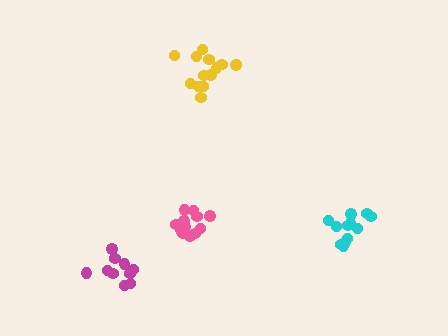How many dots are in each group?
Group 1: 10 dots, Group 2: 13 dots, Group 3: 14 dots, Group 4: 12 dots (49 total).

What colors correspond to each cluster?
The clusters are colored: magenta, pink, yellow, cyan.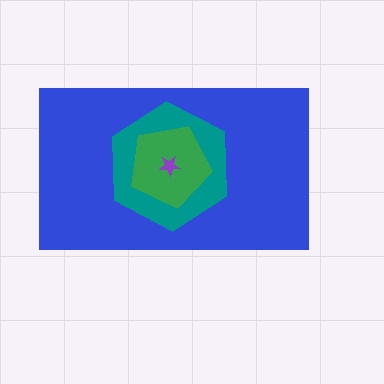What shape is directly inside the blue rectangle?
The teal hexagon.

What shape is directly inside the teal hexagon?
The green pentagon.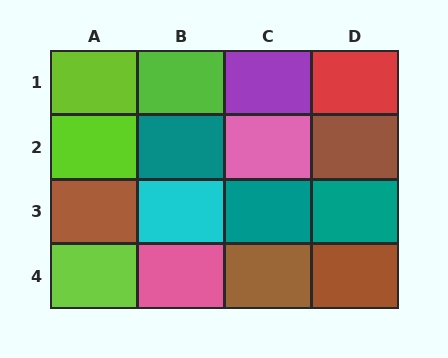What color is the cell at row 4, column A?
Lime.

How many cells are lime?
4 cells are lime.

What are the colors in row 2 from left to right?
Lime, teal, pink, brown.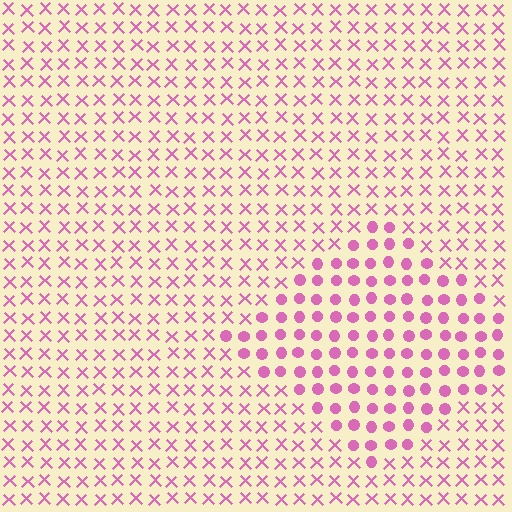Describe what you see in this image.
The image is filled with small pink elements arranged in a uniform grid. A diamond-shaped region contains circles, while the surrounding area contains X marks. The boundary is defined purely by the change in element shape.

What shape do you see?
I see a diamond.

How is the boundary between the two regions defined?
The boundary is defined by a change in element shape: circles inside vs. X marks outside. All elements share the same color and spacing.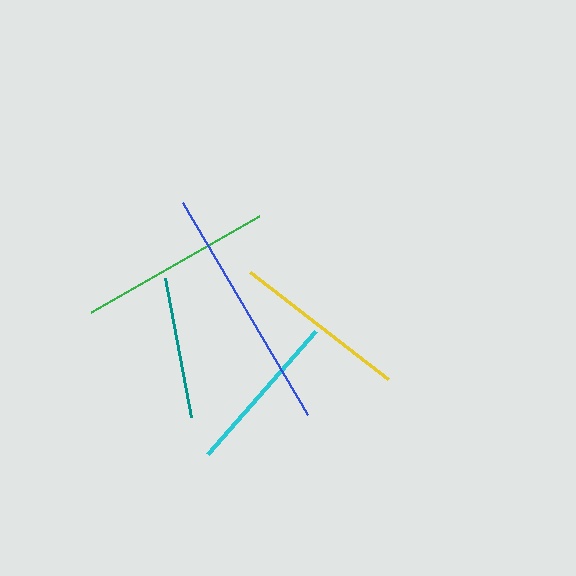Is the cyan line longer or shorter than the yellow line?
The yellow line is longer than the cyan line.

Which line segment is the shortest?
The teal line is the shortest at approximately 141 pixels.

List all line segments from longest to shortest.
From longest to shortest: blue, green, yellow, cyan, teal.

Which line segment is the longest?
The blue line is the longest at approximately 246 pixels.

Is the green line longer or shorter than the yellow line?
The green line is longer than the yellow line.